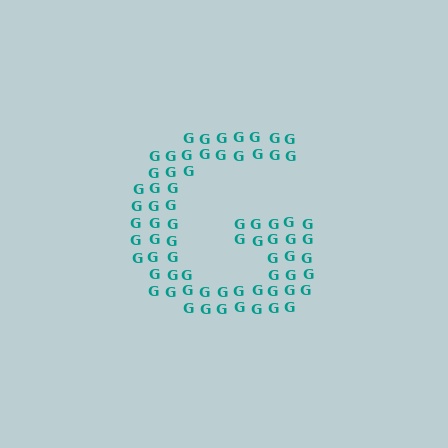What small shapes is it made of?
It is made of small letter G's.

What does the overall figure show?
The overall figure shows the letter G.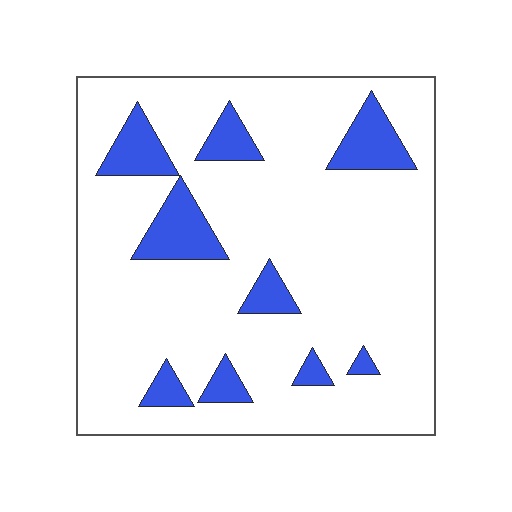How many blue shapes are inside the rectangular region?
9.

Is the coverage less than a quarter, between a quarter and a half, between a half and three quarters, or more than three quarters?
Less than a quarter.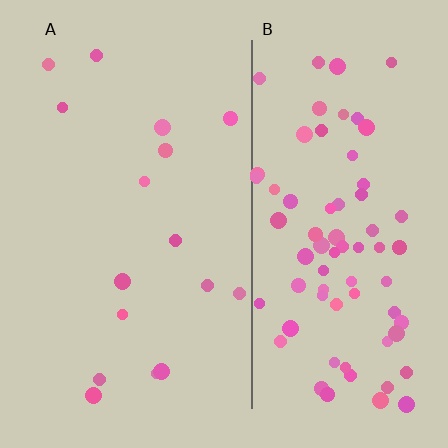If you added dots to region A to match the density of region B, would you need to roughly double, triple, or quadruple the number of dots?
Approximately quadruple.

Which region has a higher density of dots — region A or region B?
B (the right).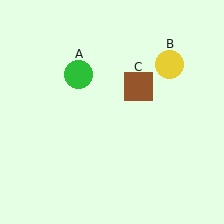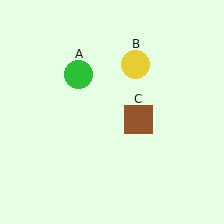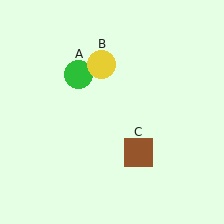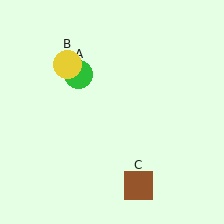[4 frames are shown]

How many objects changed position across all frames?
2 objects changed position: yellow circle (object B), brown square (object C).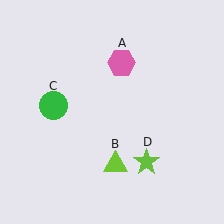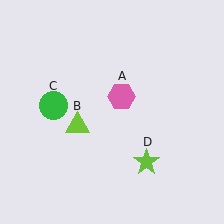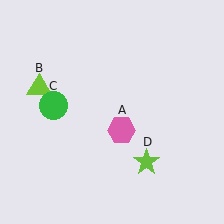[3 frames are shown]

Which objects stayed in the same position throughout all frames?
Green circle (object C) and lime star (object D) remained stationary.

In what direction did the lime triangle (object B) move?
The lime triangle (object B) moved up and to the left.